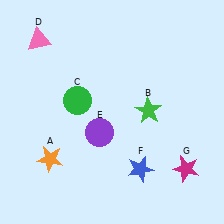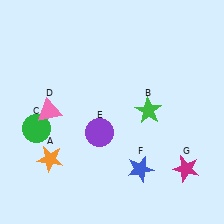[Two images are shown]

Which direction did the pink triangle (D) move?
The pink triangle (D) moved down.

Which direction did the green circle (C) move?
The green circle (C) moved left.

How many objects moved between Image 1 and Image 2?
2 objects moved between the two images.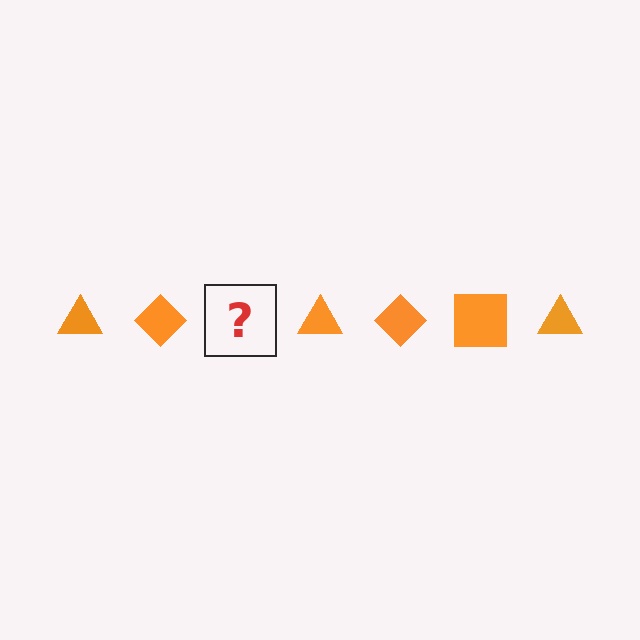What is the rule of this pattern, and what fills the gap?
The rule is that the pattern cycles through triangle, diamond, square shapes in orange. The gap should be filled with an orange square.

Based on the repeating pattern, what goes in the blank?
The blank should be an orange square.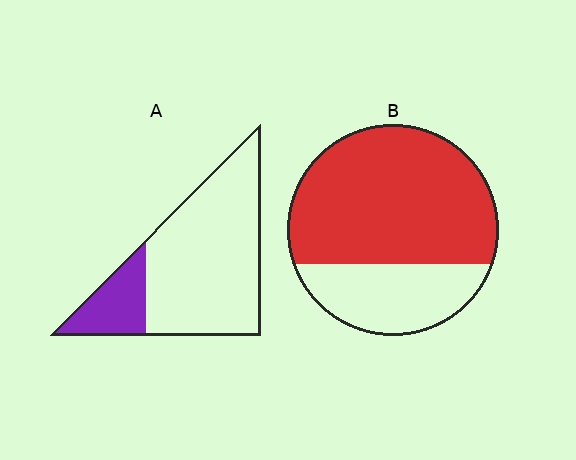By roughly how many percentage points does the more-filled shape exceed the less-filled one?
By roughly 50 percentage points (B over A).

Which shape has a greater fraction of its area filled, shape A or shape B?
Shape B.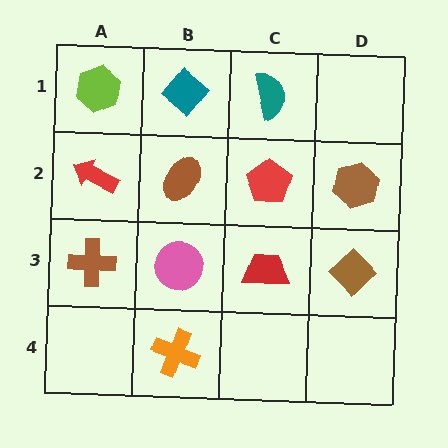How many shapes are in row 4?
1 shape.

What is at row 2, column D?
A brown hexagon.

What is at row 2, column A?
A red arrow.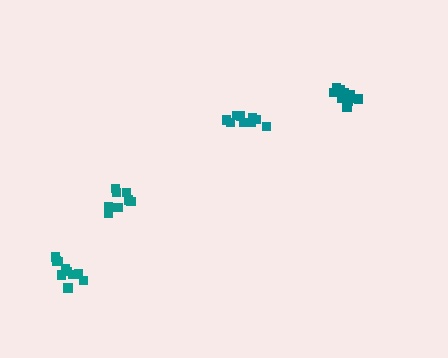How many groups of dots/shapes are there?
There are 4 groups.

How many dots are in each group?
Group 1: 10 dots, Group 2: 9 dots, Group 3: 11 dots, Group 4: 8 dots (38 total).